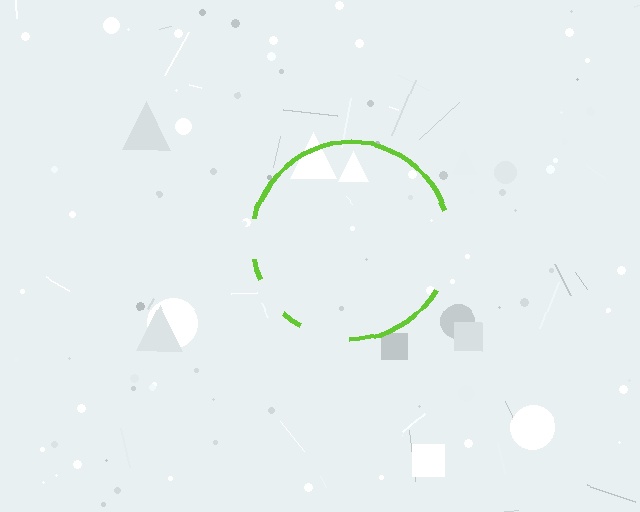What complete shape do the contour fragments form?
The contour fragments form a circle.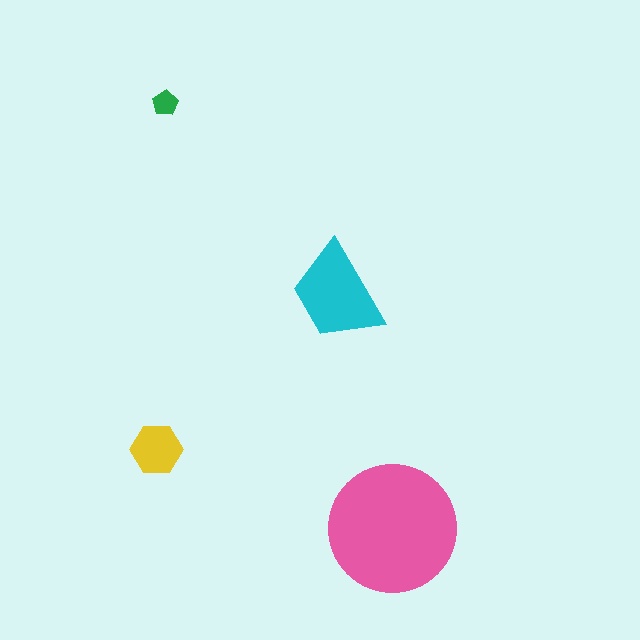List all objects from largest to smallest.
The pink circle, the cyan trapezoid, the yellow hexagon, the green pentagon.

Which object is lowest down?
The pink circle is bottommost.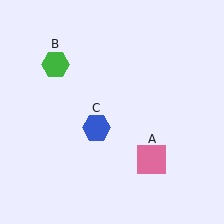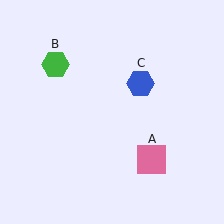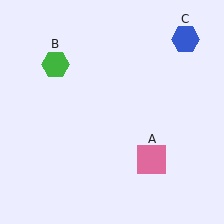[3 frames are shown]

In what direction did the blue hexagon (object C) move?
The blue hexagon (object C) moved up and to the right.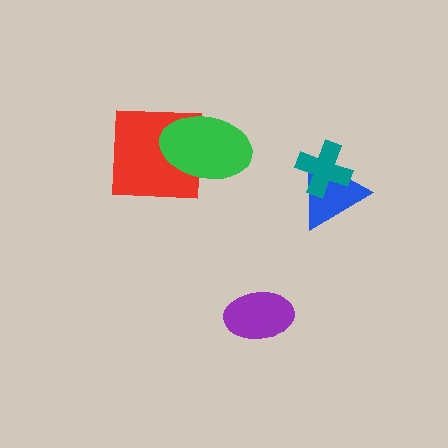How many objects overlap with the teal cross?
1 object overlaps with the teal cross.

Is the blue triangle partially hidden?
Yes, it is partially covered by another shape.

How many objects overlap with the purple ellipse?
0 objects overlap with the purple ellipse.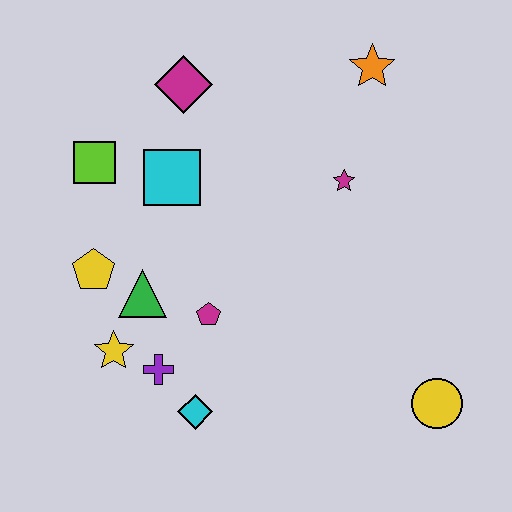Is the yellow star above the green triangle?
No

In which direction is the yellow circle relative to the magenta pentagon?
The yellow circle is to the right of the magenta pentagon.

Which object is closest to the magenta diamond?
The cyan square is closest to the magenta diamond.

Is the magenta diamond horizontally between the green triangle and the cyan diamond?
Yes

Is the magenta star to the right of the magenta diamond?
Yes